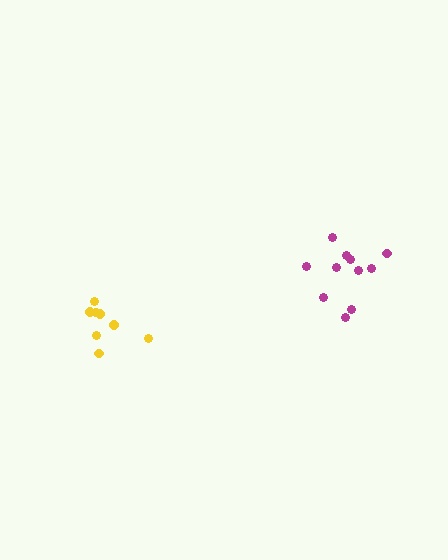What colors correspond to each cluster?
The clusters are colored: yellow, magenta.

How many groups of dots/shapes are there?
There are 2 groups.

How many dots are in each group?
Group 1: 8 dots, Group 2: 11 dots (19 total).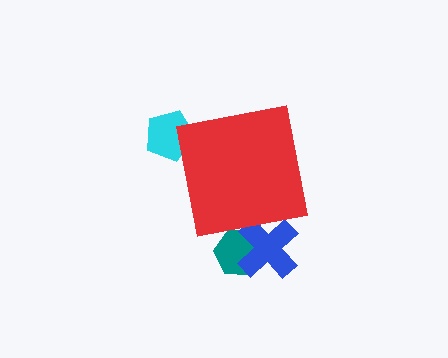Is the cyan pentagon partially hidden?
Yes, the cyan pentagon is partially hidden behind the red square.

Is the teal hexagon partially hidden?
Yes, the teal hexagon is partially hidden behind the red square.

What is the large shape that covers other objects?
A red square.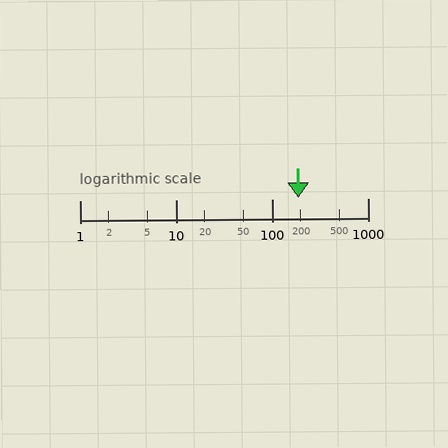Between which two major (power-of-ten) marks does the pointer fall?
The pointer is between 100 and 1000.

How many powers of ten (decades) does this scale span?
The scale spans 3 decades, from 1 to 1000.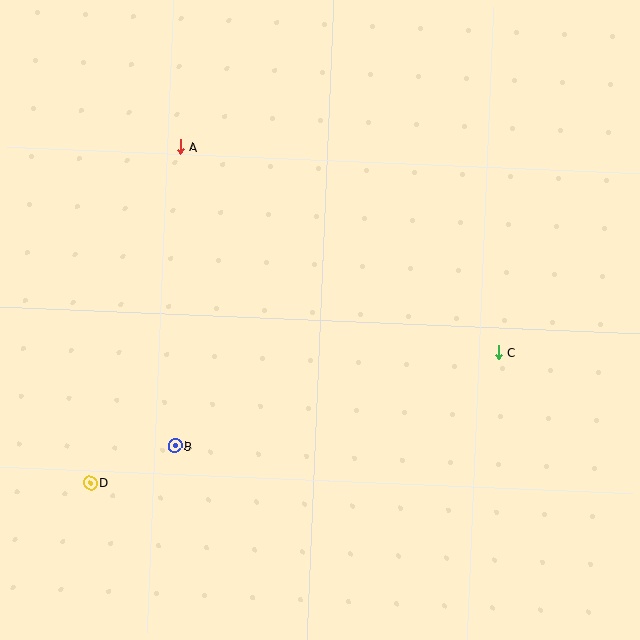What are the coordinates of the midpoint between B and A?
The midpoint between B and A is at (178, 296).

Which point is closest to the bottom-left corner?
Point D is closest to the bottom-left corner.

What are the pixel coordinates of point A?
Point A is at (180, 147).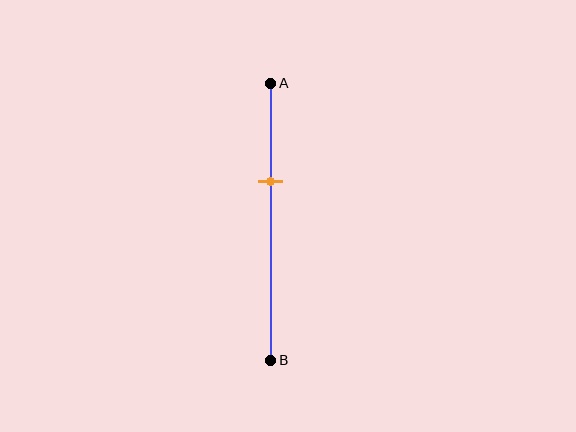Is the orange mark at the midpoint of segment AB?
No, the mark is at about 35% from A, not at the 50% midpoint.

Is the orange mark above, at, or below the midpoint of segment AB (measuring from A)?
The orange mark is above the midpoint of segment AB.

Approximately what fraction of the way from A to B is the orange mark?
The orange mark is approximately 35% of the way from A to B.